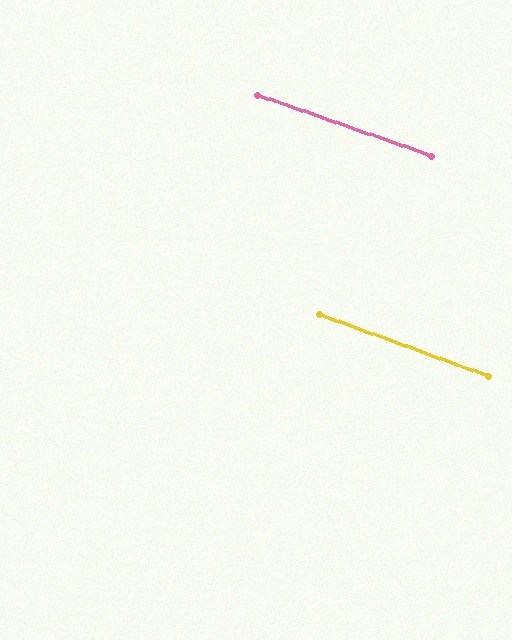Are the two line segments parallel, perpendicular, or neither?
Parallel — their directions differ by only 1.2°.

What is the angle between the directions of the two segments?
Approximately 1 degree.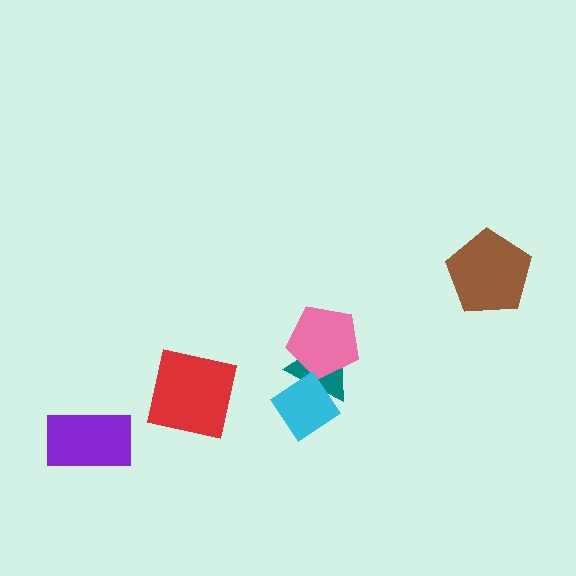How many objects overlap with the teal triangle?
2 objects overlap with the teal triangle.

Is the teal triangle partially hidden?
Yes, it is partially covered by another shape.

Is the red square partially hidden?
No, no other shape covers it.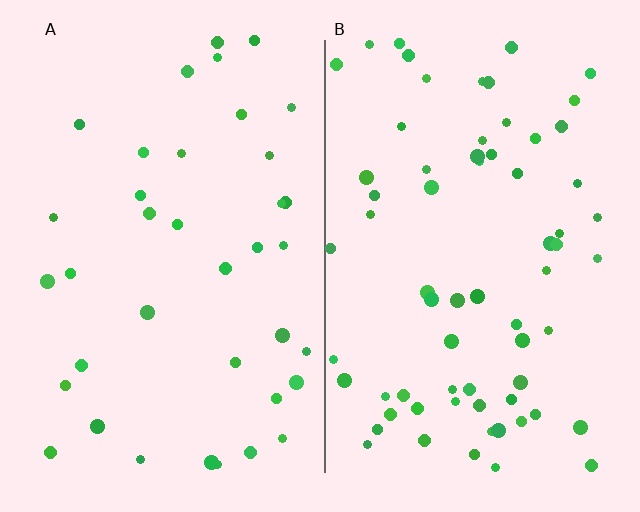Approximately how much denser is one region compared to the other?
Approximately 1.8× — region B over region A.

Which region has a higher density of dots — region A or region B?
B (the right).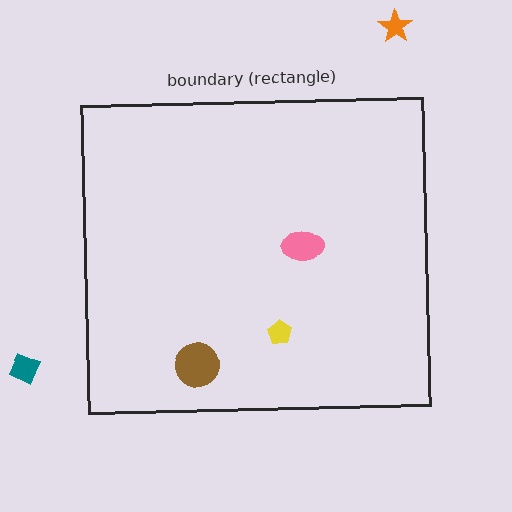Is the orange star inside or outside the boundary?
Outside.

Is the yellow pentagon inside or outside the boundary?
Inside.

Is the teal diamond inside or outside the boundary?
Outside.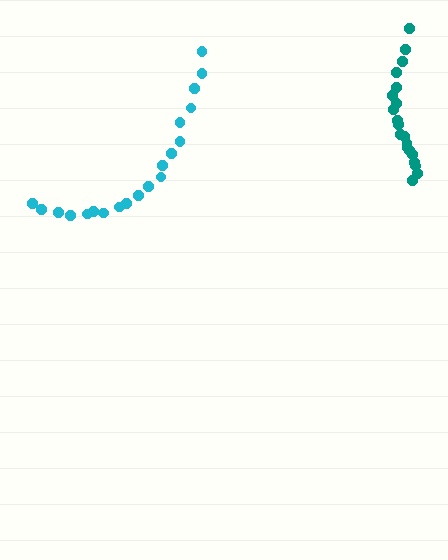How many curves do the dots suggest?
There are 2 distinct paths.